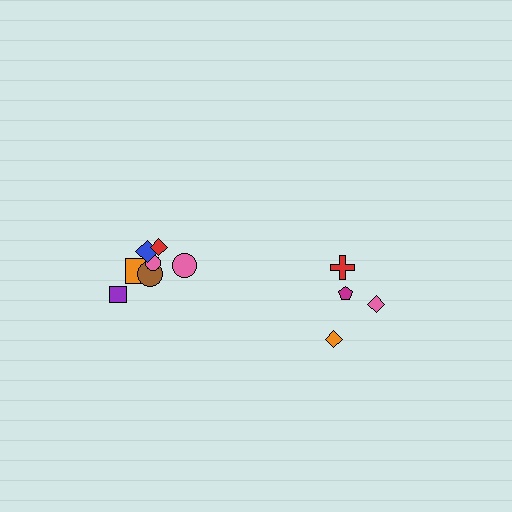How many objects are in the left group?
There are 7 objects.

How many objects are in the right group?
There are 4 objects.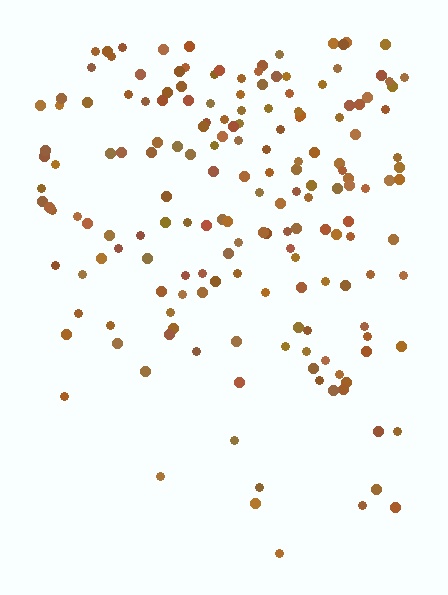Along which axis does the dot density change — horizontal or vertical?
Vertical.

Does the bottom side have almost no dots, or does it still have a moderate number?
Still a moderate number, just noticeably fewer than the top.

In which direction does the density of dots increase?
From bottom to top, with the top side densest.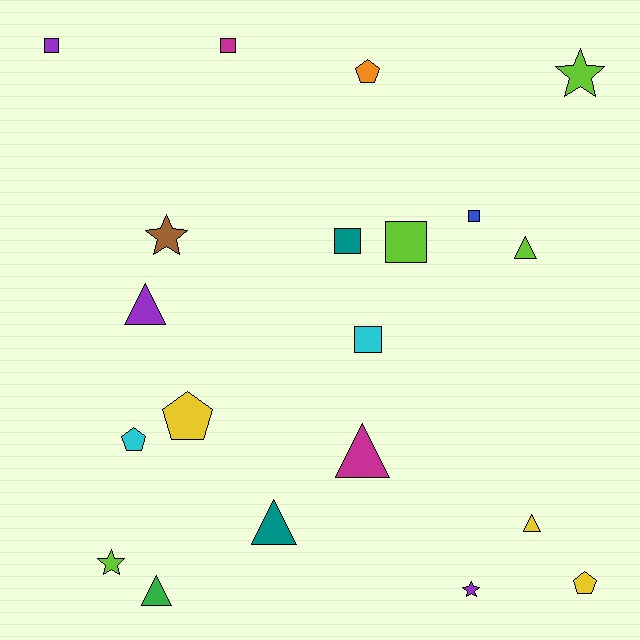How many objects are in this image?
There are 20 objects.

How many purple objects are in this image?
There are 3 purple objects.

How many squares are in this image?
There are 6 squares.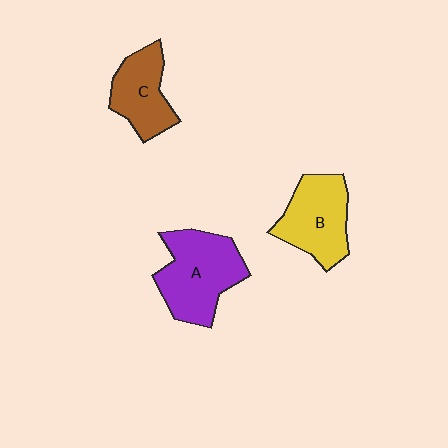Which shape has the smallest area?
Shape C (brown).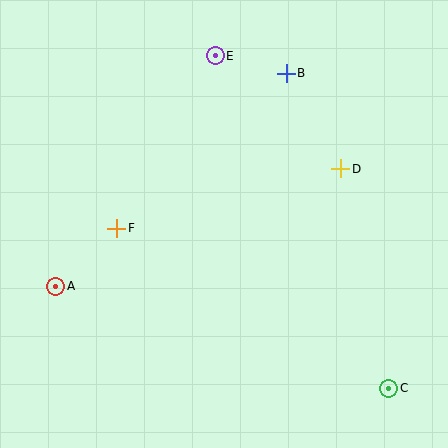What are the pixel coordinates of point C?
Point C is at (389, 388).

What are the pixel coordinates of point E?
Point E is at (215, 56).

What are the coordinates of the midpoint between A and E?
The midpoint between A and E is at (135, 171).